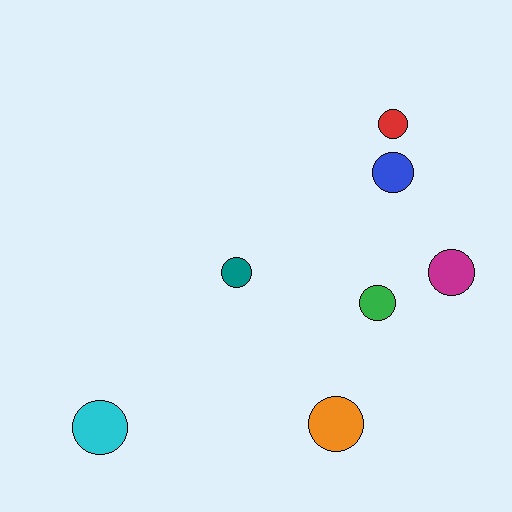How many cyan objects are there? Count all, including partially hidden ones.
There is 1 cyan object.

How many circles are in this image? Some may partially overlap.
There are 7 circles.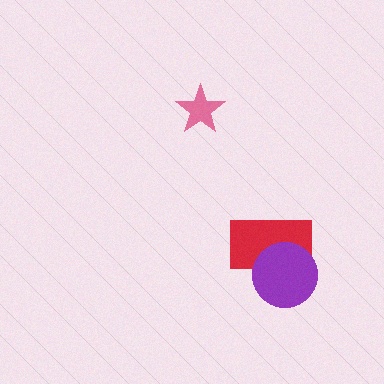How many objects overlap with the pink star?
0 objects overlap with the pink star.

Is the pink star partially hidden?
No, no other shape covers it.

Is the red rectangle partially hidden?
Yes, it is partially covered by another shape.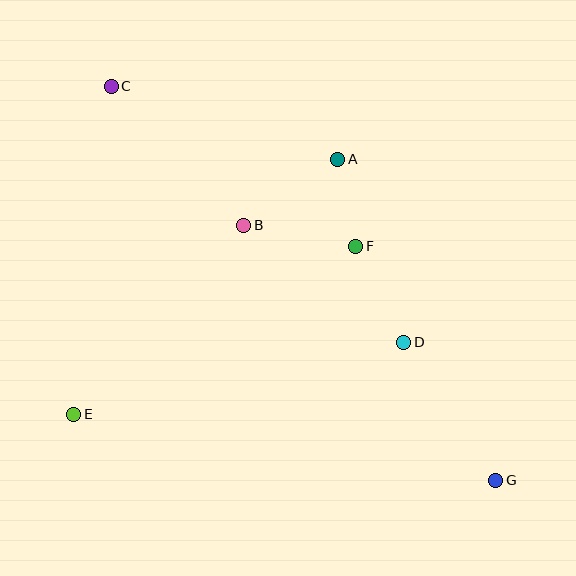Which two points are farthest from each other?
Points C and G are farthest from each other.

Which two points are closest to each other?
Points A and F are closest to each other.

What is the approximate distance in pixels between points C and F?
The distance between C and F is approximately 292 pixels.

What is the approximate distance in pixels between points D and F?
The distance between D and F is approximately 108 pixels.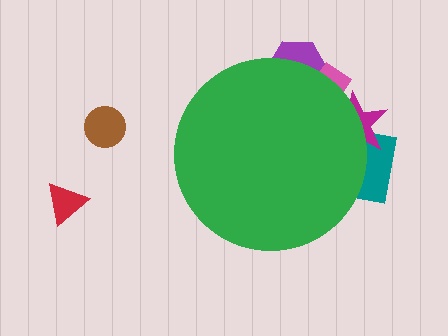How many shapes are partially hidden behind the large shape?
4 shapes are partially hidden.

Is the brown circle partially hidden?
No, the brown circle is fully visible.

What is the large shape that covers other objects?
A green circle.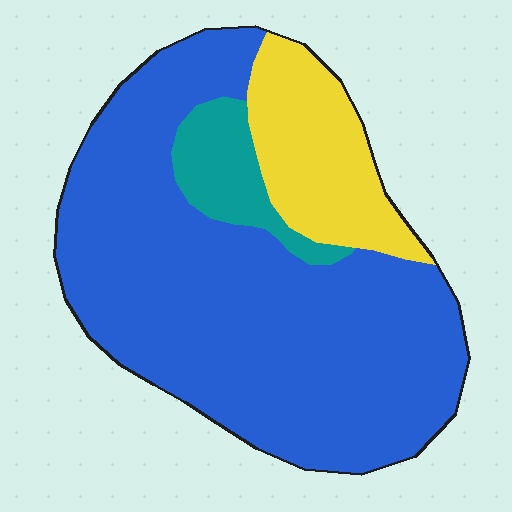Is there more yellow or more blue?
Blue.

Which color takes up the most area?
Blue, at roughly 75%.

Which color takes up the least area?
Teal, at roughly 10%.